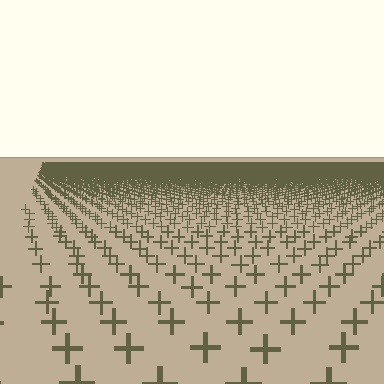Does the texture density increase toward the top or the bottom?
Density increases toward the top.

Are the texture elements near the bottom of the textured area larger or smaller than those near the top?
Larger. Near the bottom, elements are closer to the viewer and appear at a bigger on-screen size.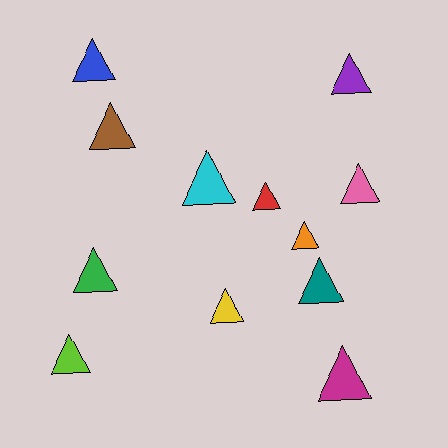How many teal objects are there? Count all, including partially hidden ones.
There is 1 teal object.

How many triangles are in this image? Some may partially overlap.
There are 12 triangles.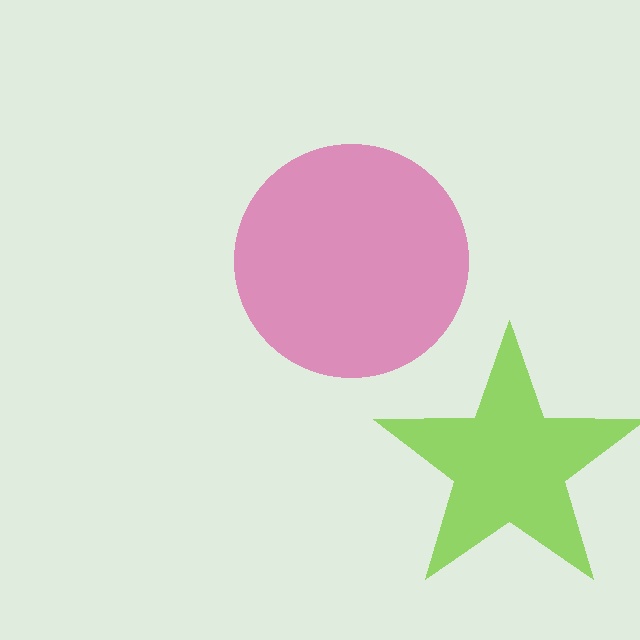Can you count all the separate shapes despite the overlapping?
Yes, there are 2 separate shapes.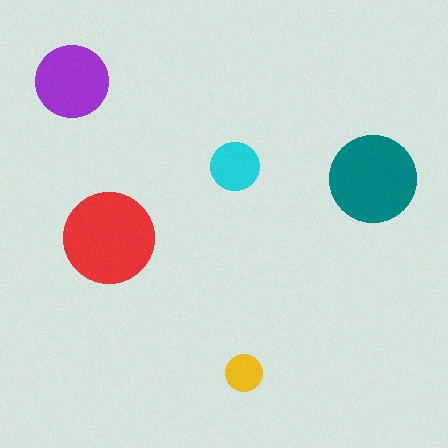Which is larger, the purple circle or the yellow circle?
The purple one.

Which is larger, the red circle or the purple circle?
The red one.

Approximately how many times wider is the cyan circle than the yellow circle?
About 1.5 times wider.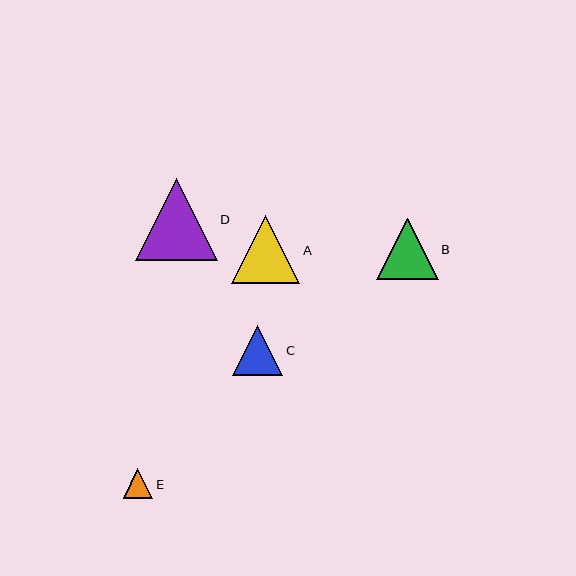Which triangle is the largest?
Triangle D is the largest with a size of approximately 81 pixels.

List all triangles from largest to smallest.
From largest to smallest: D, A, B, C, E.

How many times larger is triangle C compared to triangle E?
Triangle C is approximately 1.7 times the size of triangle E.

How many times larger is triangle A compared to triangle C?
Triangle A is approximately 1.4 times the size of triangle C.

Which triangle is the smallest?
Triangle E is the smallest with a size of approximately 29 pixels.